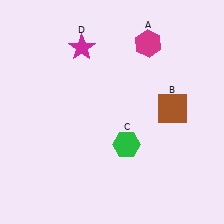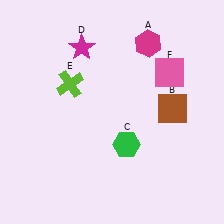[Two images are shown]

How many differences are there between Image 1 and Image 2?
There are 2 differences between the two images.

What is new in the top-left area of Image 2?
A lime cross (E) was added in the top-left area of Image 2.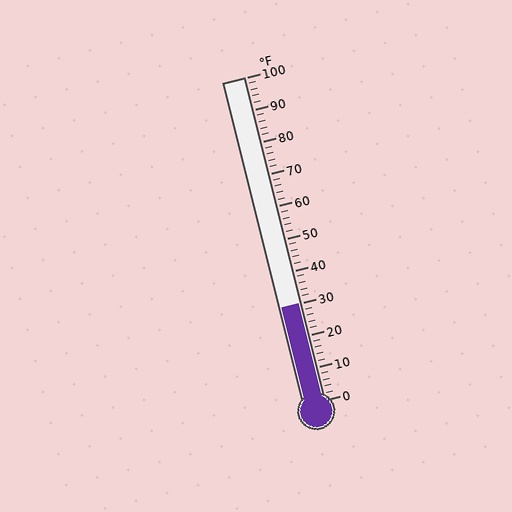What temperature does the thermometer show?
The thermometer shows approximately 30°F.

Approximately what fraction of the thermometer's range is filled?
The thermometer is filled to approximately 30% of its range.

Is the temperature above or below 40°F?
The temperature is below 40°F.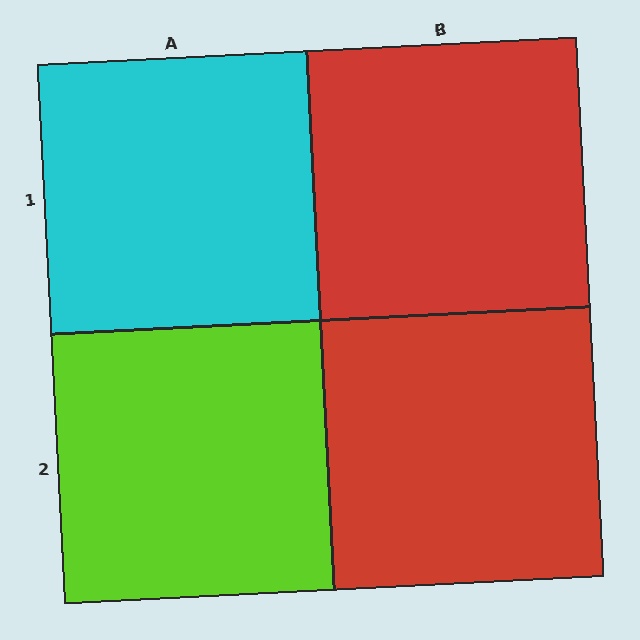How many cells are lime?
1 cell is lime.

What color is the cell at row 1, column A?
Cyan.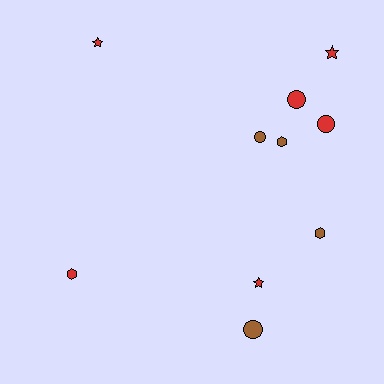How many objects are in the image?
There are 10 objects.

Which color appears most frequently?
Red, with 6 objects.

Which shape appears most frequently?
Circle, with 4 objects.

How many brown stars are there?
There are no brown stars.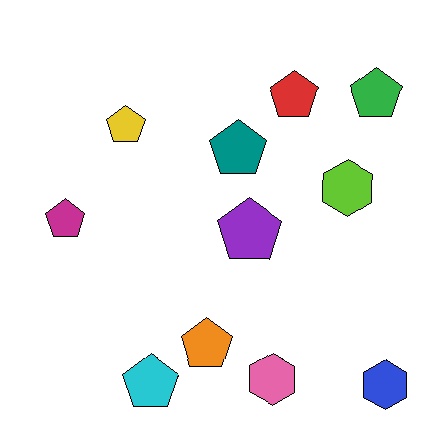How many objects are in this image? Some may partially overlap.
There are 11 objects.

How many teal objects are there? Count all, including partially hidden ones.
There is 1 teal object.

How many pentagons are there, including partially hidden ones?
There are 8 pentagons.